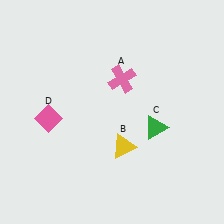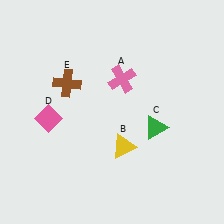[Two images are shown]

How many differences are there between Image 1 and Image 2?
There is 1 difference between the two images.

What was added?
A brown cross (E) was added in Image 2.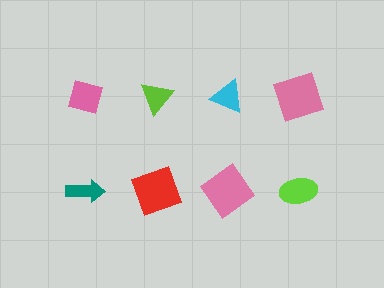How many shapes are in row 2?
4 shapes.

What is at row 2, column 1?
A teal arrow.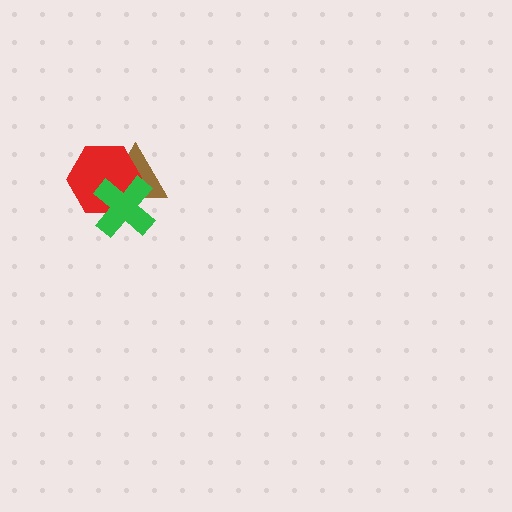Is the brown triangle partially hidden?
Yes, it is partially covered by another shape.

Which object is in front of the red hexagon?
The green cross is in front of the red hexagon.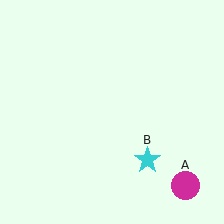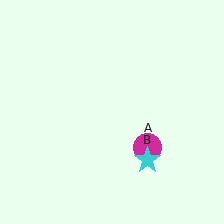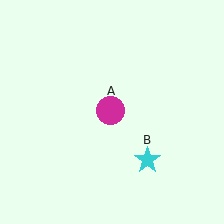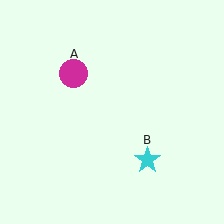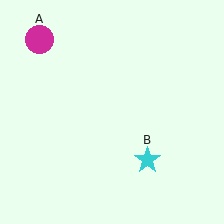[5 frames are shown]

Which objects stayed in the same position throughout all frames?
Cyan star (object B) remained stationary.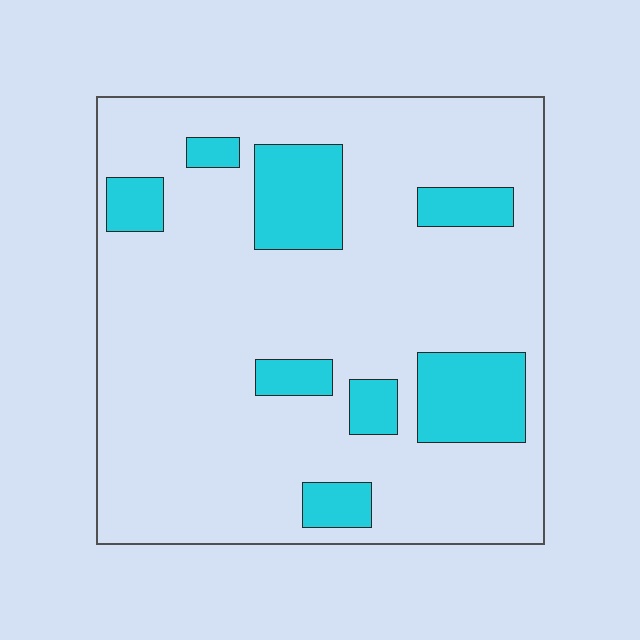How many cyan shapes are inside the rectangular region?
8.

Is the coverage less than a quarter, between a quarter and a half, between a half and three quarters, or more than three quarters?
Less than a quarter.